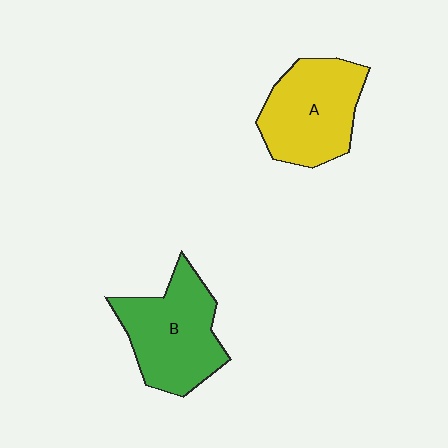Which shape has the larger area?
Shape B (green).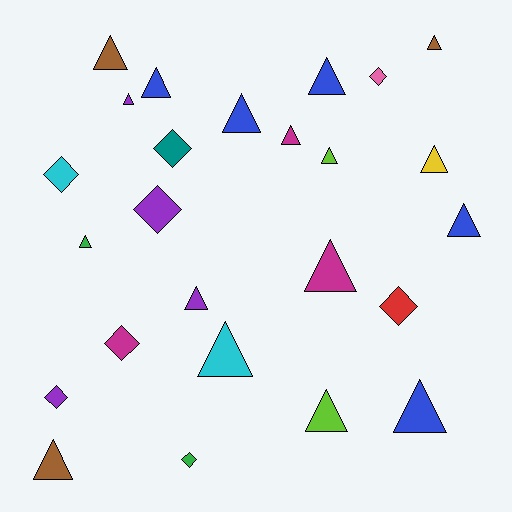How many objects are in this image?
There are 25 objects.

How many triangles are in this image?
There are 17 triangles.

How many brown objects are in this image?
There are 3 brown objects.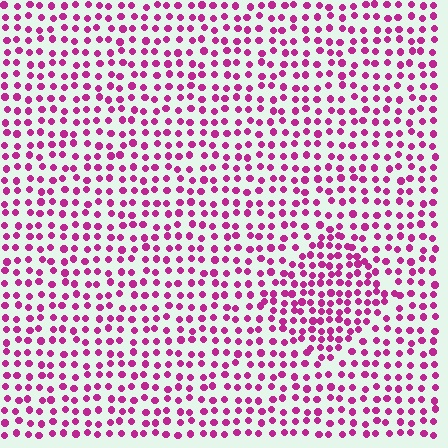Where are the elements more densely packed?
The elements are more densely packed inside the diamond boundary.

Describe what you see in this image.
The image contains small magenta elements arranged at two different densities. A diamond-shaped region is visible where the elements are more densely packed than the surrounding area.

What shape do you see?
I see a diamond.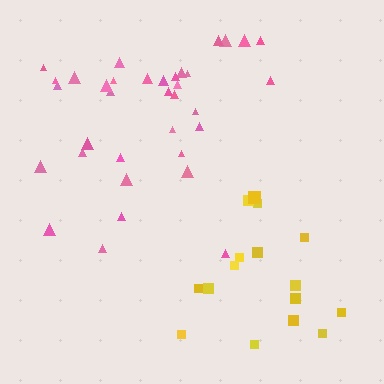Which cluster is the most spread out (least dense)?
Yellow.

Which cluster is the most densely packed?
Pink.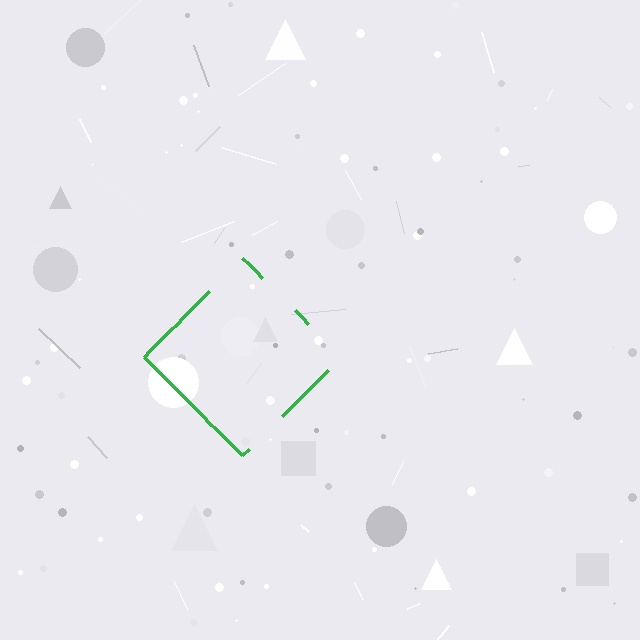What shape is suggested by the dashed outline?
The dashed outline suggests a diamond.